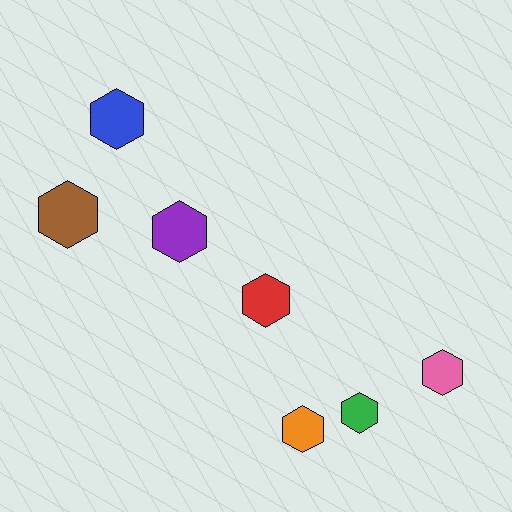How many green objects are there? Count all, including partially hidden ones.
There is 1 green object.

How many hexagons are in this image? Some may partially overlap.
There are 7 hexagons.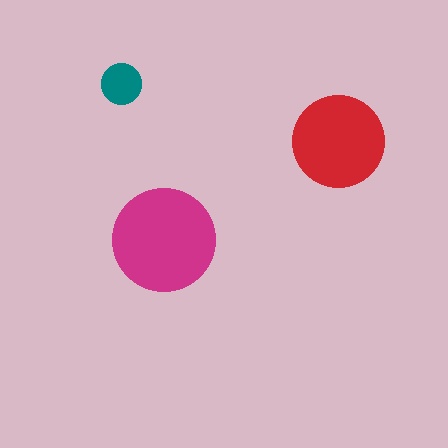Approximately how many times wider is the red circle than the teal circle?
About 2.5 times wider.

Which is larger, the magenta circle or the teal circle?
The magenta one.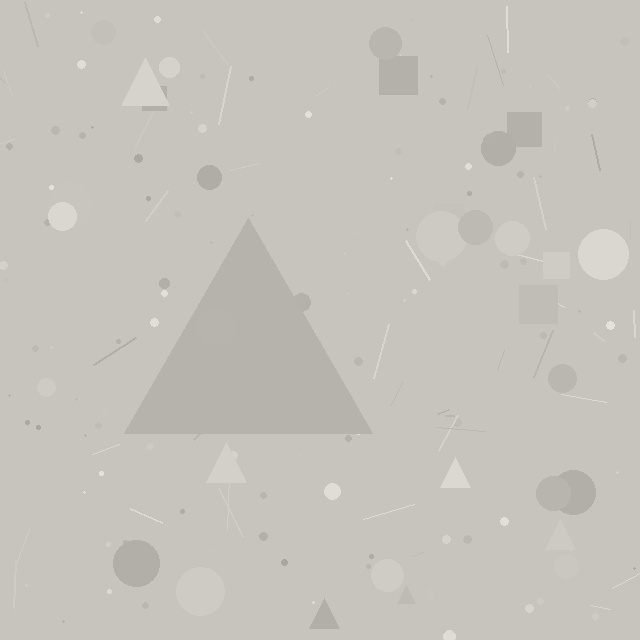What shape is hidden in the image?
A triangle is hidden in the image.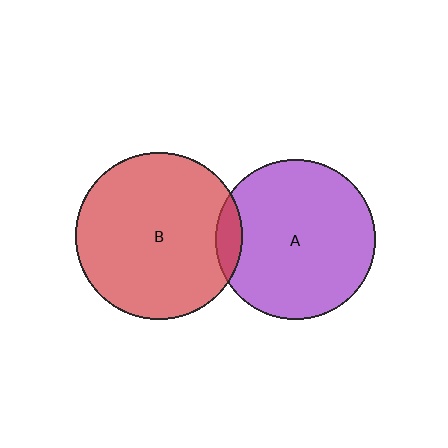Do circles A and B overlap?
Yes.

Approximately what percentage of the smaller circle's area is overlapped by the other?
Approximately 10%.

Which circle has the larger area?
Circle B (red).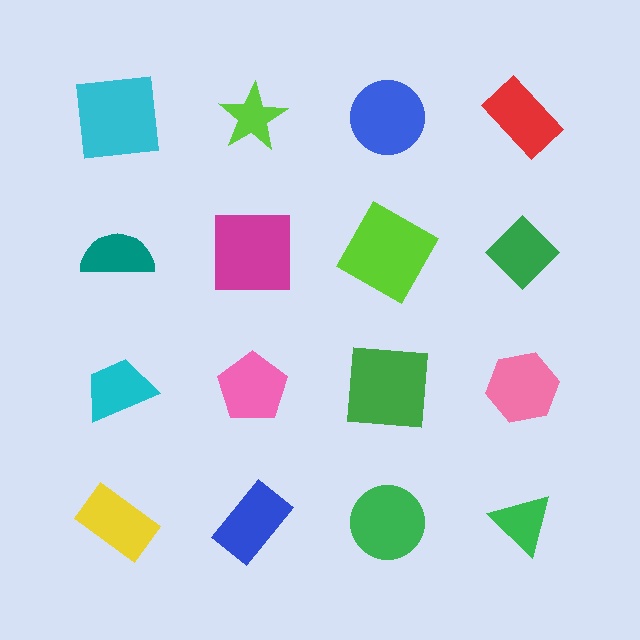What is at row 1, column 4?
A red rectangle.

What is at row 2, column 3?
A lime square.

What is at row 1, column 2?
A lime star.